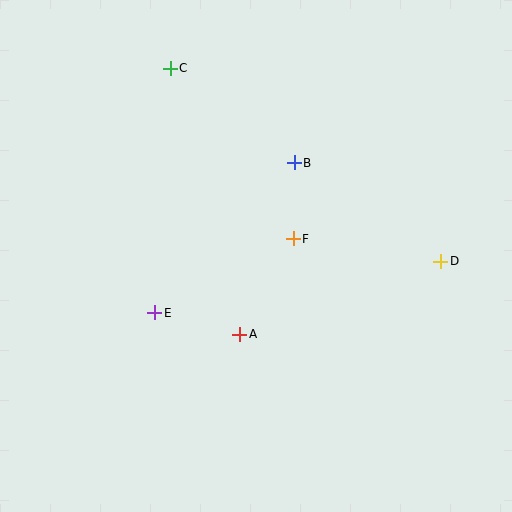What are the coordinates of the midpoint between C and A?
The midpoint between C and A is at (205, 201).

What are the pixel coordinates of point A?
Point A is at (240, 334).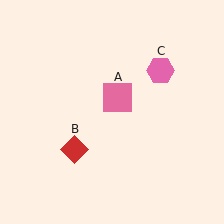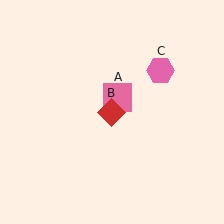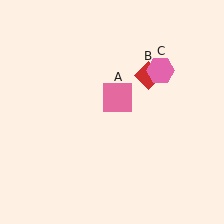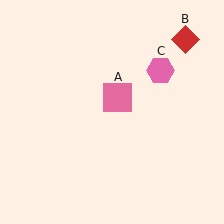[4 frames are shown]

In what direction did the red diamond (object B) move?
The red diamond (object B) moved up and to the right.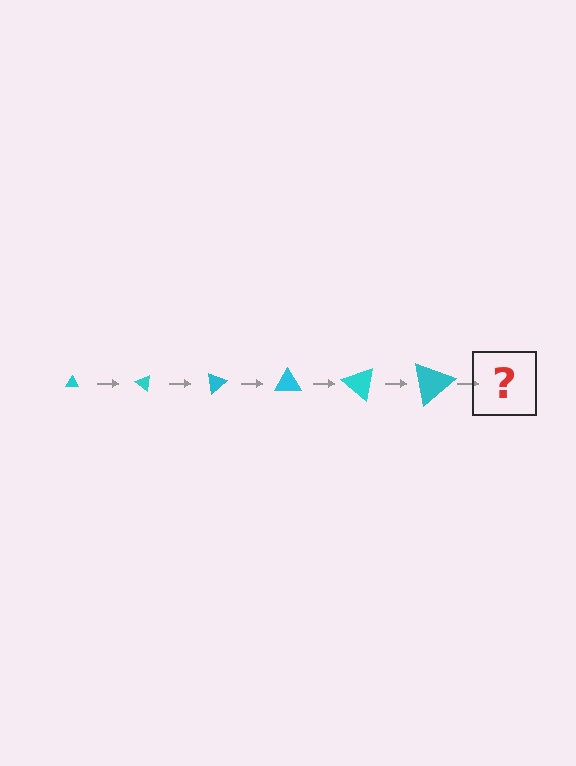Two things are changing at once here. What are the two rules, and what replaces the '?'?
The two rules are that the triangle grows larger each step and it rotates 40 degrees each step. The '?' should be a triangle, larger than the previous one and rotated 240 degrees from the start.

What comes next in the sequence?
The next element should be a triangle, larger than the previous one and rotated 240 degrees from the start.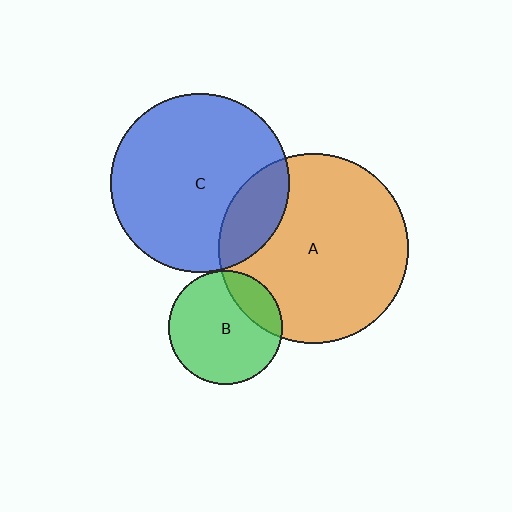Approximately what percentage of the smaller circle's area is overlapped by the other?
Approximately 20%.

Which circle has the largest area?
Circle A (orange).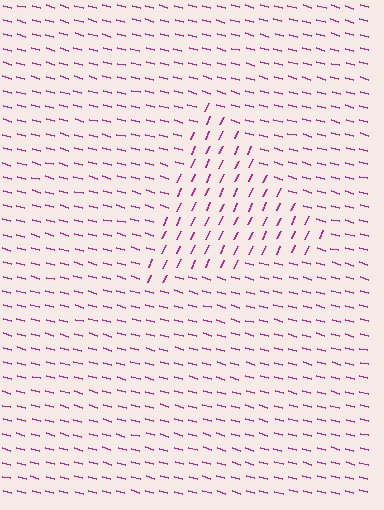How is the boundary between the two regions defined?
The boundary is defined purely by a change in line orientation (approximately 81 degrees difference). All lines are the same color and thickness.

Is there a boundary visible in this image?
Yes, there is a texture boundary formed by a change in line orientation.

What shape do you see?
I see a triangle.